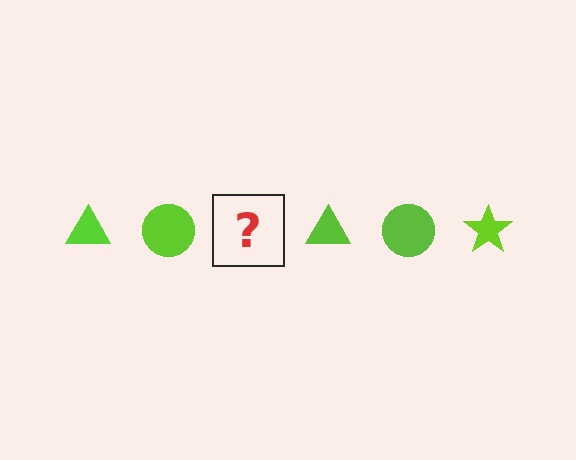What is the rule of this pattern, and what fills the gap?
The rule is that the pattern cycles through triangle, circle, star shapes in lime. The gap should be filled with a lime star.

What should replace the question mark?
The question mark should be replaced with a lime star.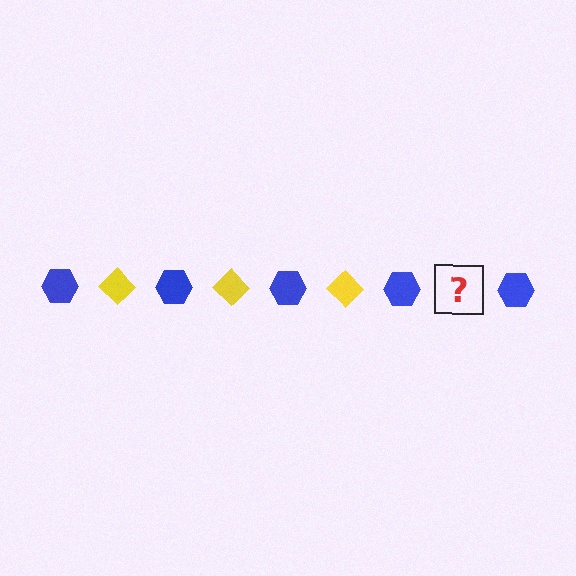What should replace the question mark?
The question mark should be replaced with a yellow diamond.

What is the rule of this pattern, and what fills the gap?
The rule is that the pattern alternates between blue hexagon and yellow diamond. The gap should be filled with a yellow diamond.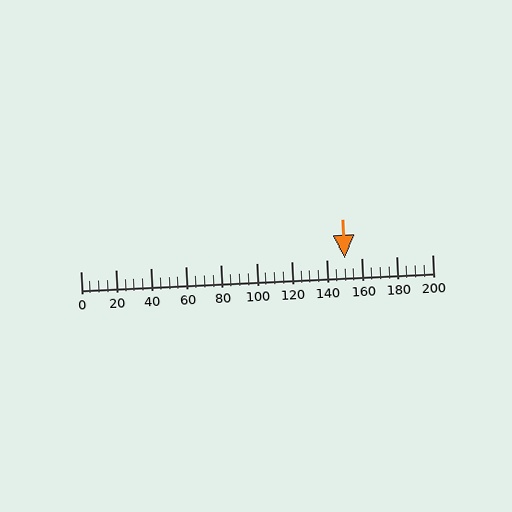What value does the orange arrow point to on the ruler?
The orange arrow points to approximately 150.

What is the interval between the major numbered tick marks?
The major tick marks are spaced 20 units apart.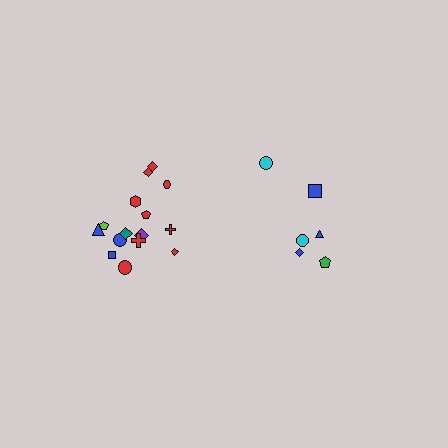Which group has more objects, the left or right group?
The left group.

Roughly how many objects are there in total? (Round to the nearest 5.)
Roughly 20 objects in total.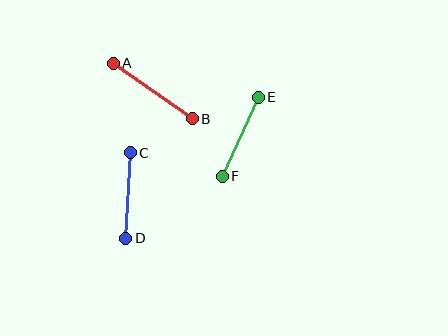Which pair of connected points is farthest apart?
Points A and B are farthest apart.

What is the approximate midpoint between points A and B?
The midpoint is at approximately (153, 91) pixels.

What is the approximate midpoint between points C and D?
The midpoint is at approximately (128, 195) pixels.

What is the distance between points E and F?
The distance is approximately 87 pixels.